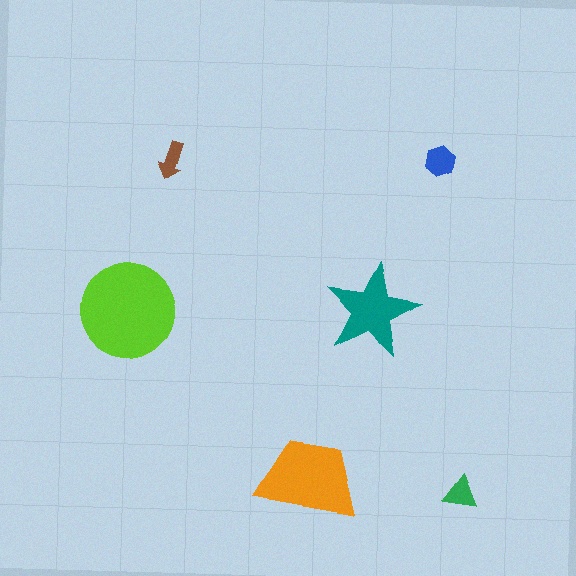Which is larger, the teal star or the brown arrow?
The teal star.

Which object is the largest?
The lime circle.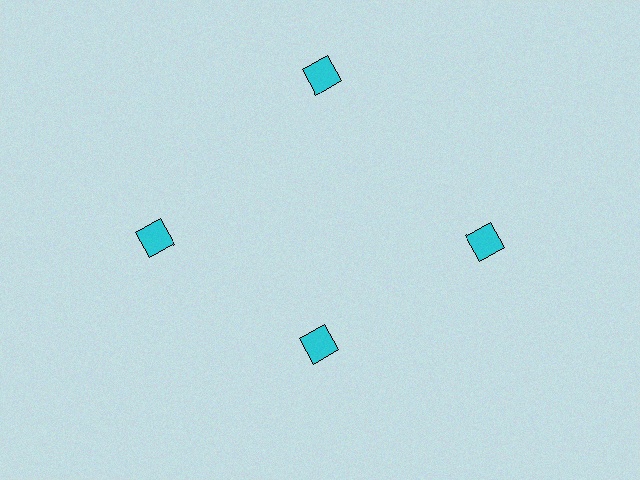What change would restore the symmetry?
The symmetry would be restored by moving it outward, back onto the ring so that all 4 diamonds sit at equal angles and equal distance from the center.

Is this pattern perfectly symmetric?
No. The 4 cyan diamonds are arranged in a ring, but one element near the 6 o'clock position is pulled inward toward the center, breaking the 4-fold rotational symmetry.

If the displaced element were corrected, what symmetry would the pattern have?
It would have 4-fold rotational symmetry — the pattern would map onto itself every 90 degrees.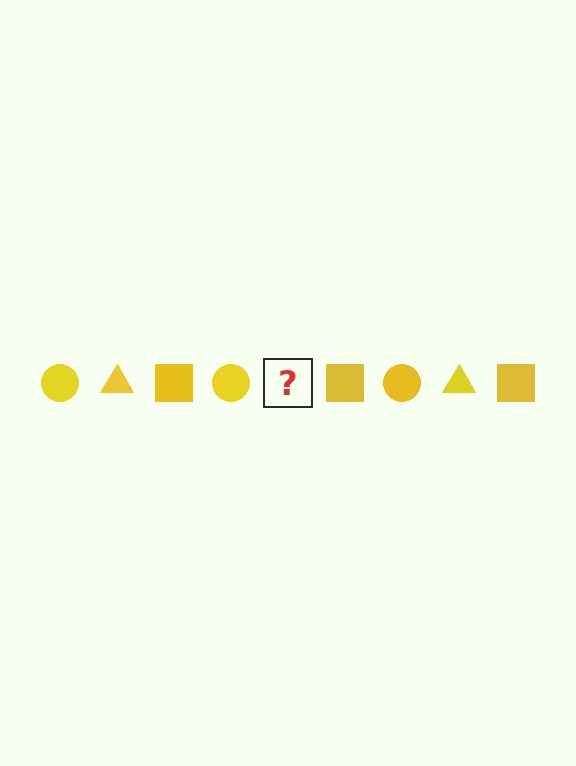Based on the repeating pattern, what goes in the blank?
The blank should be a yellow triangle.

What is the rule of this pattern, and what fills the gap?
The rule is that the pattern cycles through circle, triangle, square shapes in yellow. The gap should be filled with a yellow triangle.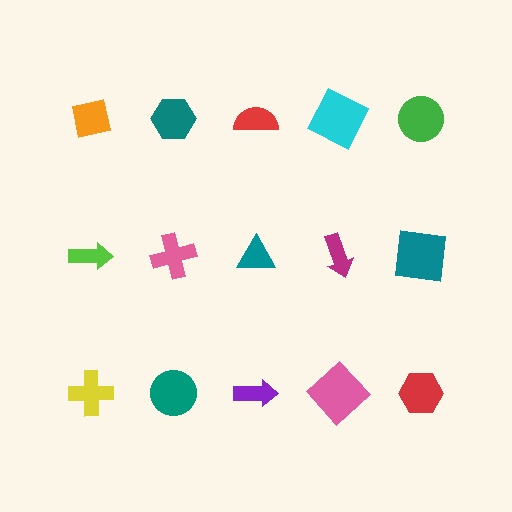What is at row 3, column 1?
A yellow cross.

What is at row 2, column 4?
A magenta arrow.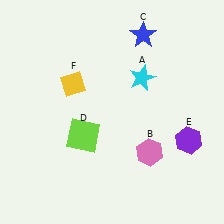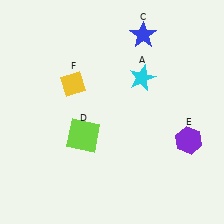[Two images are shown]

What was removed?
The pink hexagon (B) was removed in Image 2.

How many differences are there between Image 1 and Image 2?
There is 1 difference between the two images.